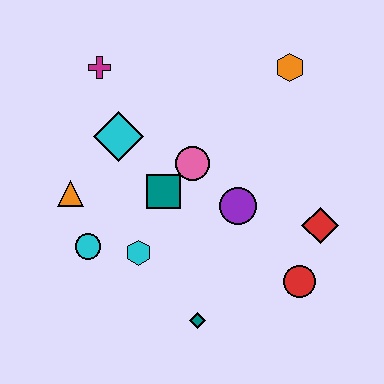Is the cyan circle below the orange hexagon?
Yes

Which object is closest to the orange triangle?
The cyan circle is closest to the orange triangle.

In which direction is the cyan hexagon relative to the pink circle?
The cyan hexagon is below the pink circle.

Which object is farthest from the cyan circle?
The orange hexagon is farthest from the cyan circle.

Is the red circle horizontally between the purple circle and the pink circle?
No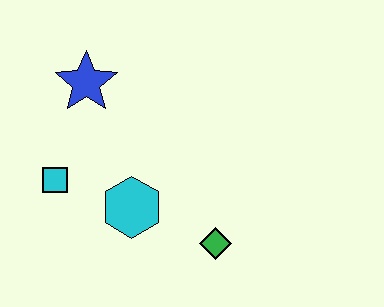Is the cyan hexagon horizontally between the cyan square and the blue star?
No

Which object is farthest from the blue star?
The green diamond is farthest from the blue star.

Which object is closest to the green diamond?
The cyan hexagon is closest to the green diamond.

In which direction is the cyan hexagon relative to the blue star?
The cyan hexagon is below the blue star.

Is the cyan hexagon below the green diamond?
No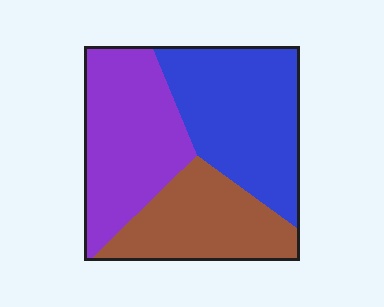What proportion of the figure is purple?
Purple covers roughly 35% of the figure.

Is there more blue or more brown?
Blue.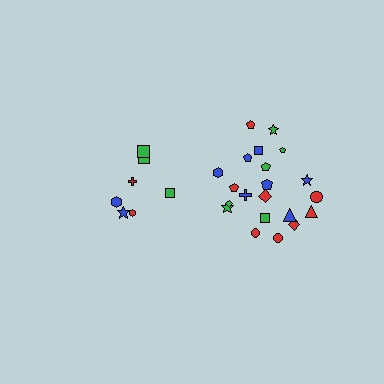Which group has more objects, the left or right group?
The right group.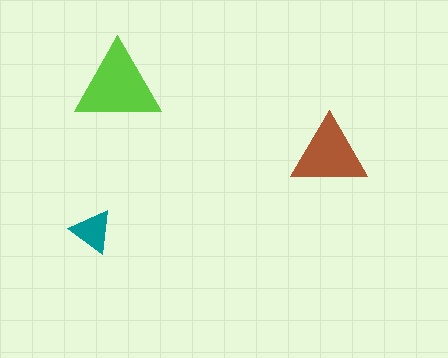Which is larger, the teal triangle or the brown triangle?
The brown one.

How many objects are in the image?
There are 3 objects in the image.